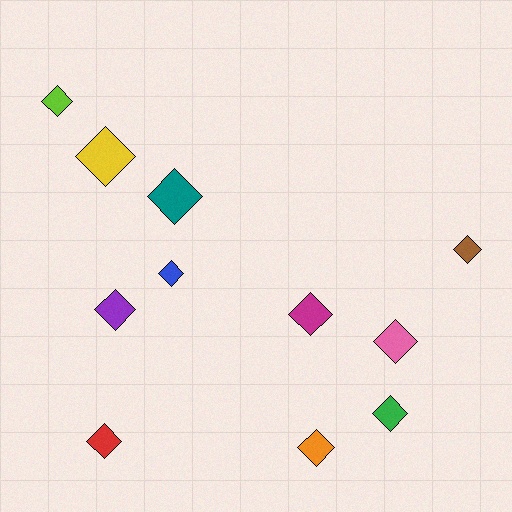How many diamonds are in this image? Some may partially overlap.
There are 11 diamonds.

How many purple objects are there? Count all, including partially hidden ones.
There is 1 purple object.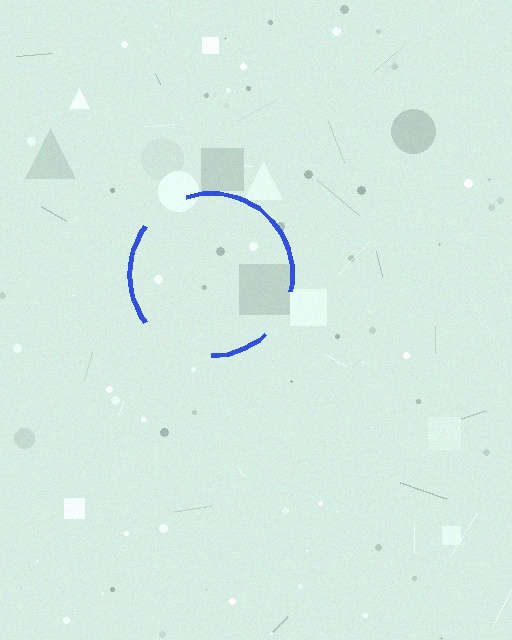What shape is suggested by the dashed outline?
The dashed outline suggests a circle.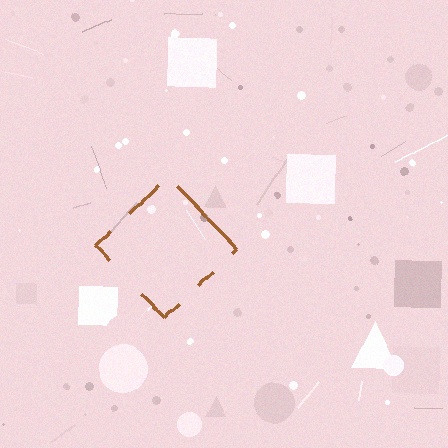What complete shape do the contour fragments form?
The contour fragments form a diamond.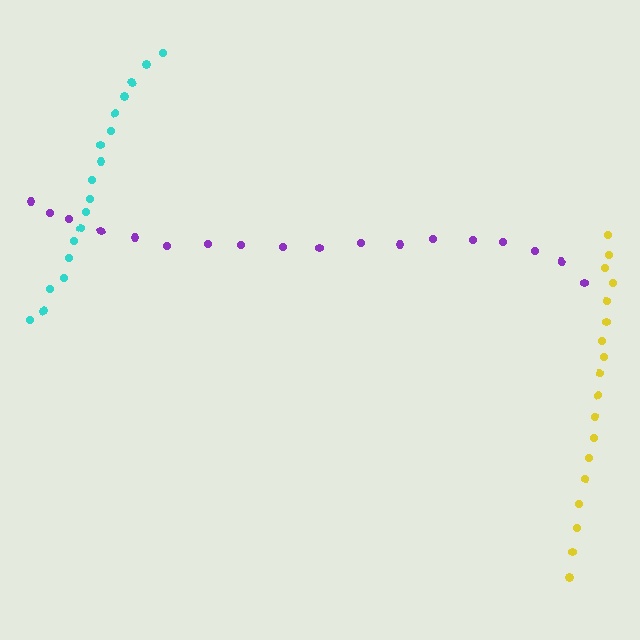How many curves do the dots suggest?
There are 3 distinct paths.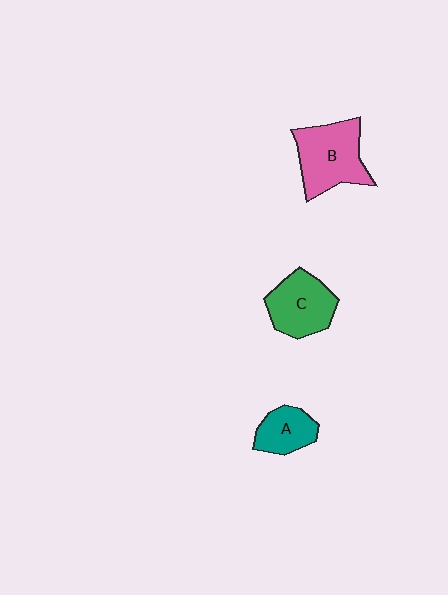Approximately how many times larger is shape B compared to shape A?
Approximately 1.8 times.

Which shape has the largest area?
Shape B (pink).